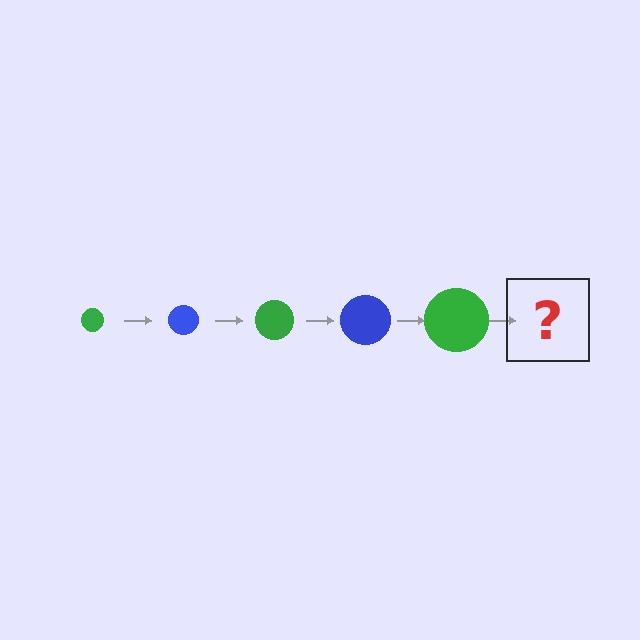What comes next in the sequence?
The next element should be a blue circle, larger than the previous one.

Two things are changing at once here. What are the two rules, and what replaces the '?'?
The two rules are that the circle grows larger each step and the color cycles through green and blue. The '?' should be a blue circle, larger than the previous one.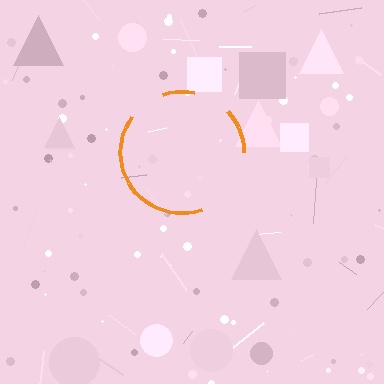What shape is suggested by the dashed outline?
The dashed outline suggests a circle.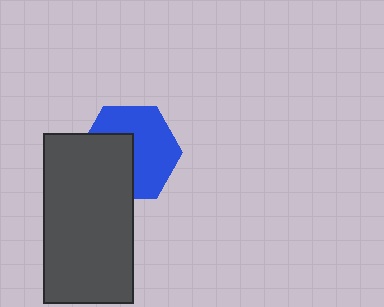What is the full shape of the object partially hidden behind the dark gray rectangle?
The partially hidden object is a blue hexagon.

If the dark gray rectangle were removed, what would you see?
You would see the complete blue hexagon.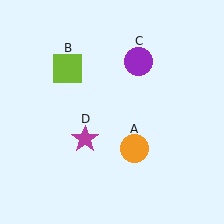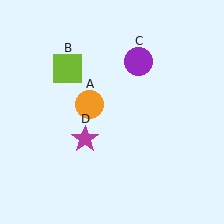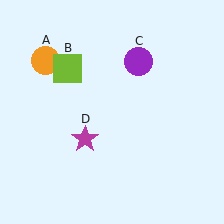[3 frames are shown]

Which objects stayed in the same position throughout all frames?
Lime square (object B) and purple circle (object C) and magenta star (object D) remained stationary.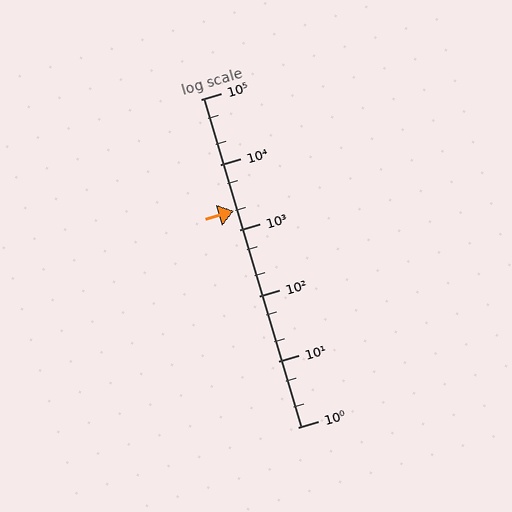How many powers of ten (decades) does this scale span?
The scale spans 5 decades, from 1 to 100000.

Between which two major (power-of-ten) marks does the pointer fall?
The pointer is between 1000 and 10000.